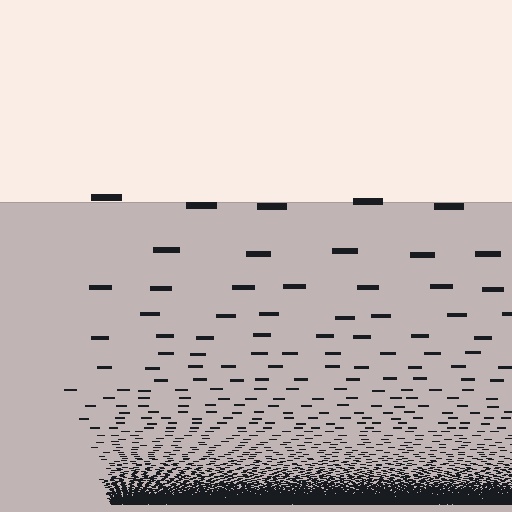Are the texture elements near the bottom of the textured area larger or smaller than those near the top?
Smaller. The gradient is inverted — elements near the bottom are smaller and denser.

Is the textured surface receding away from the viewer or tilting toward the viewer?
The surface appears to tilt toward the viewer. Texture elements get larger and sparser toward the top.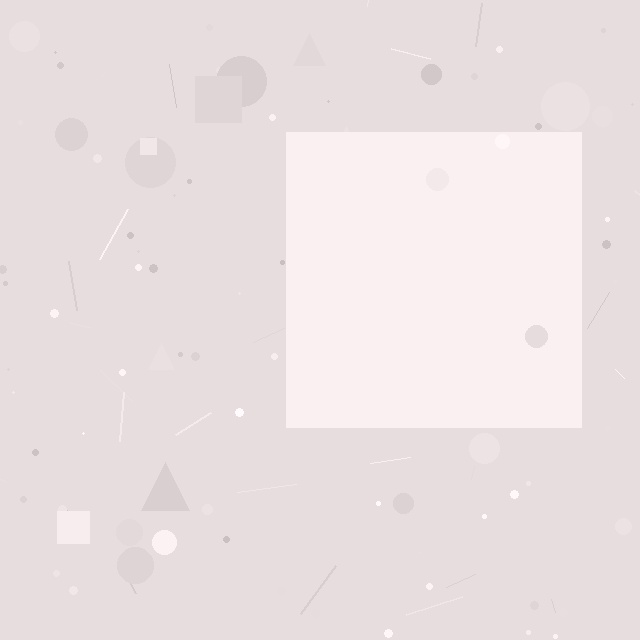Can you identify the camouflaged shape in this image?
The camouflaged shape is a square.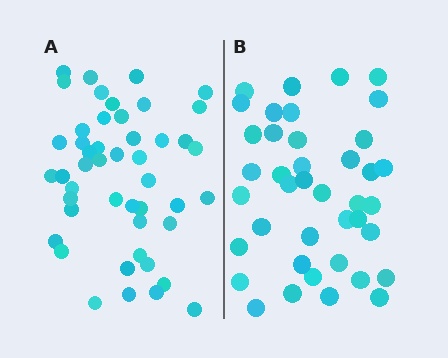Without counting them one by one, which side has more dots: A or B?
Region A (the left region) has more dots.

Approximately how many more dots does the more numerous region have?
Region A has roughly 8 or so more dots than region B.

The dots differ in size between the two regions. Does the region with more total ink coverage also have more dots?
No. Region B has more total ink coverage because its dots are larger, but region A actually contains more individual dots. Total area can be misleading — the number of items is what matters here.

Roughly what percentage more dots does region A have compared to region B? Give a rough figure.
About 20% more.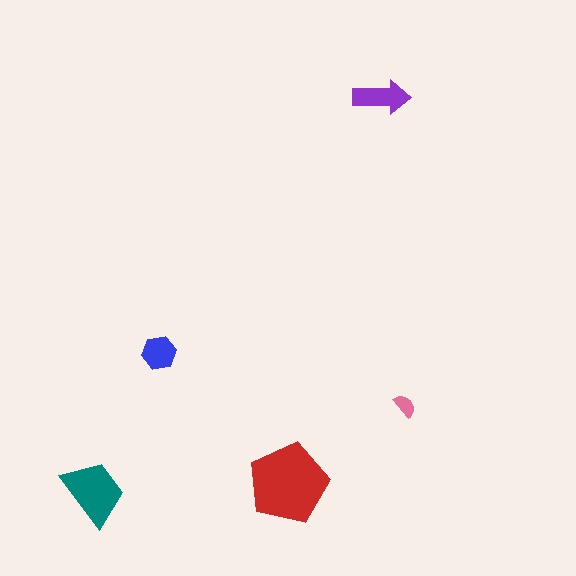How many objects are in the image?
There are 5 objects in the image.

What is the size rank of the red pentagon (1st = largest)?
1st.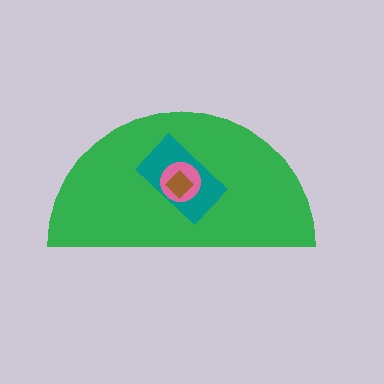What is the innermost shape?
The brown diamond.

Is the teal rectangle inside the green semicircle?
Yes.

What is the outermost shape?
The green semicircle.